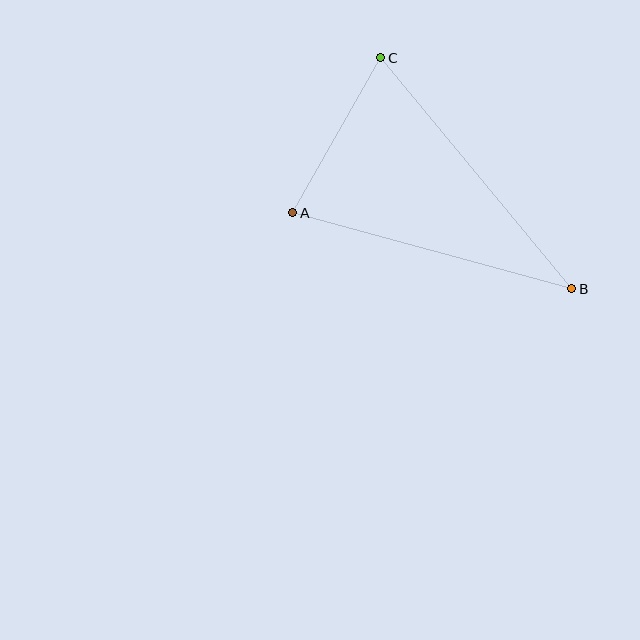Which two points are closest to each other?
Points A and C are closest to each other.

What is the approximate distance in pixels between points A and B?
The distance between A and B is approximately 289 pixels.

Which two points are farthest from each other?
Points B and C are farthest from each other.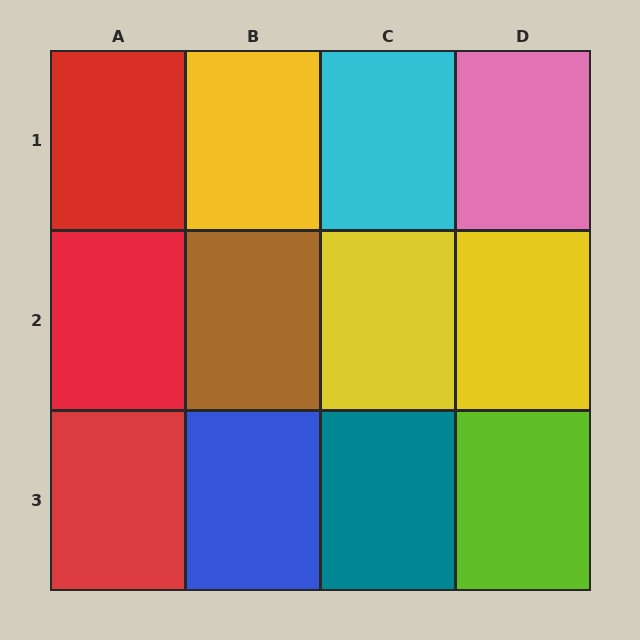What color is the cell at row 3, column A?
Red.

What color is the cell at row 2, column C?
Yellow.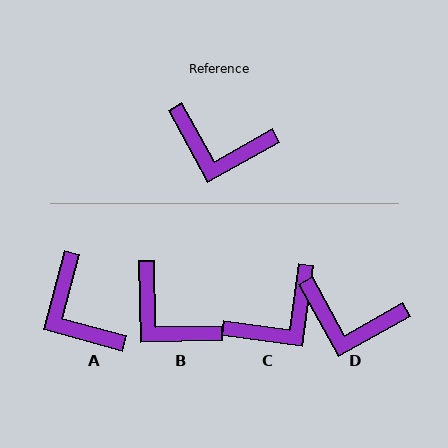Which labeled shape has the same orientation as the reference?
D.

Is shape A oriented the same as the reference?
No, it is off by about 44 degrees.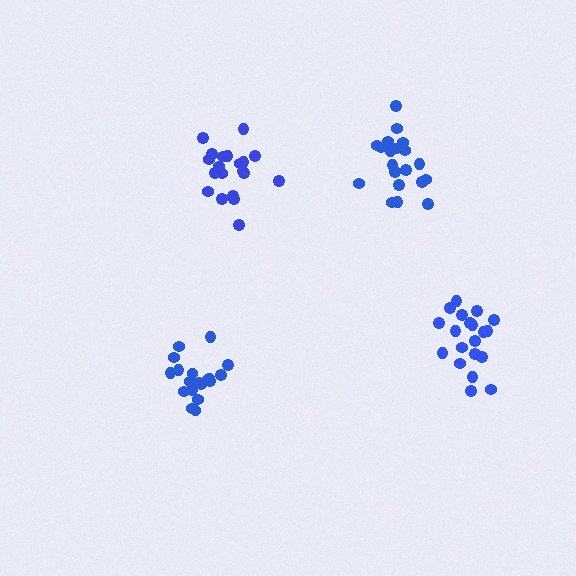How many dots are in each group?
Group 1: 20 dots, Group 2: 20 dots, Group 3: 20 dots, Group 4: 20 dots (80 total).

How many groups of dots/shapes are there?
There are 4 groups.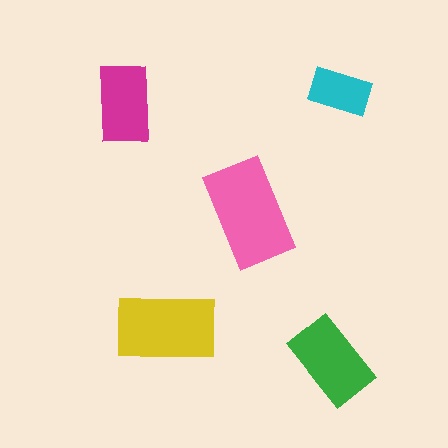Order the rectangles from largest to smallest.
the pink one, the yellow one, the green one, the magenta one, the cyan one.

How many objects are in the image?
There are 5 objects in the image.